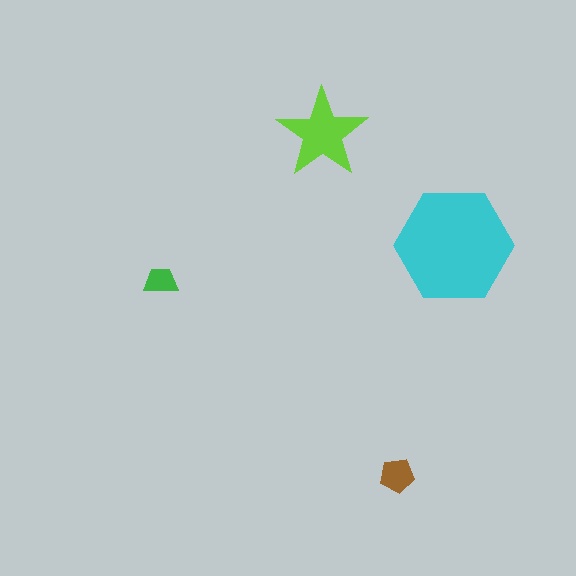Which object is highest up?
The lime star is topmost.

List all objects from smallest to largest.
The green trapezoid, the brown pentagon, the lime star, the cyan hexagon.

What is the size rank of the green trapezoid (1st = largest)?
4th.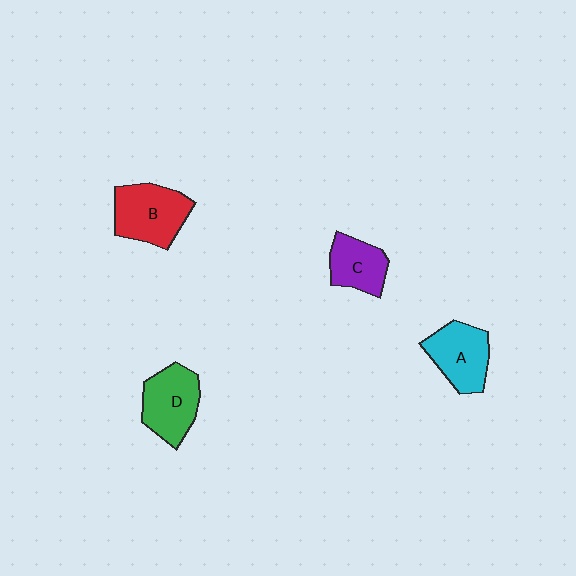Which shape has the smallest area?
Shape C (purple).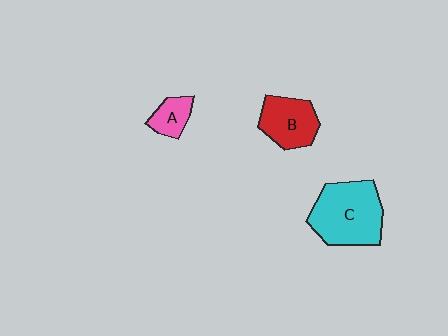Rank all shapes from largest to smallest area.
From largest to smallest: C (cyan), B (red), A (pink).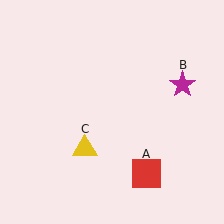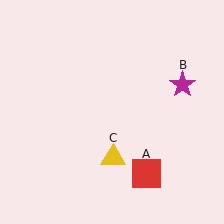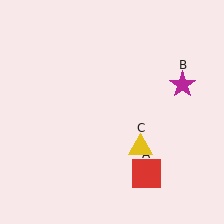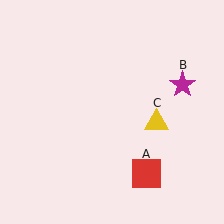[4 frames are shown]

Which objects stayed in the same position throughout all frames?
Red square (object A) and magenta star (object B) remained stationary.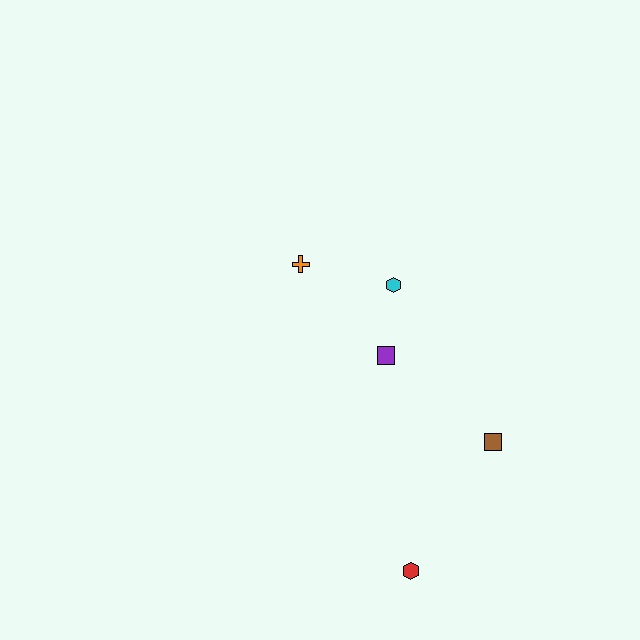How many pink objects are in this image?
There are no pink objects.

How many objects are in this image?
There are 5 objects.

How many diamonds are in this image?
There are no diamonds.